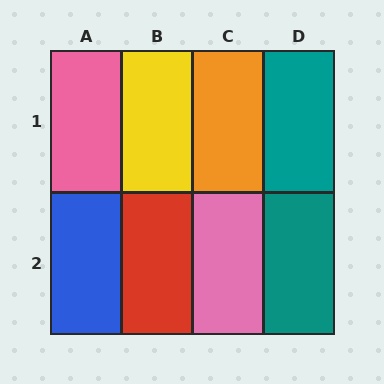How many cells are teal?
2 cells are teal.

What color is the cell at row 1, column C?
Orange.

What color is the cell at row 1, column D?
Teal.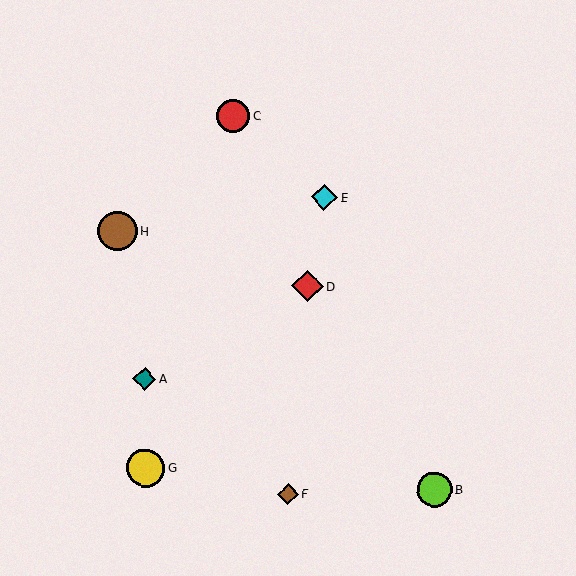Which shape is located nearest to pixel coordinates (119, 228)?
The brown circle (labeled H) at (117, 231) is nearest to that location.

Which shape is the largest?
The brown circle (labeled H) is the largest.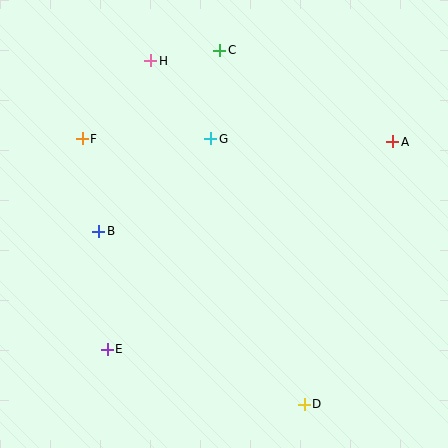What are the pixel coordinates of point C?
Point C is at (220, 50).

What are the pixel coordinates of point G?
Point G is at (211, 139).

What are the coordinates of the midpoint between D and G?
The midpoint between D and G is at (257, 271).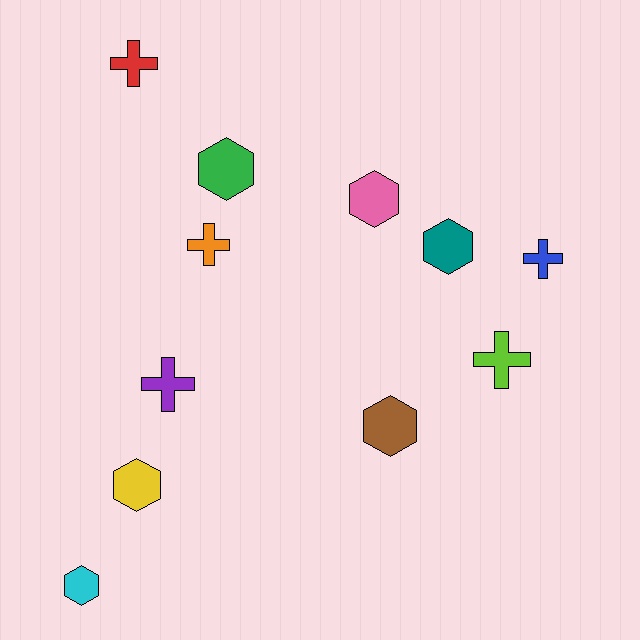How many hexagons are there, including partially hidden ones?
There are 6 hexagons.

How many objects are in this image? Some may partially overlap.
There are 11 objects.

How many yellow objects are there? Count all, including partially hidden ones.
There is 1 yellow object.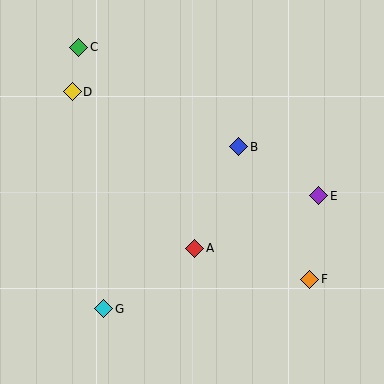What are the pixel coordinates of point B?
Point B is at (239, 147).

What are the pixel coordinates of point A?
Point A is at (195, 248).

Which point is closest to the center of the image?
Point A at (195, 248) is closest to the center.